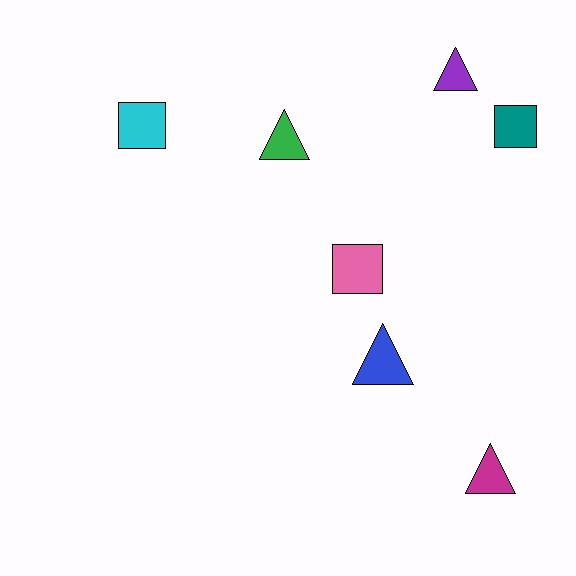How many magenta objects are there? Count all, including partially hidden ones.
There is 1 magenta object.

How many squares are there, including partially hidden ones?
There are 3 squares.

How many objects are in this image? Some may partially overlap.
There are 7 objects.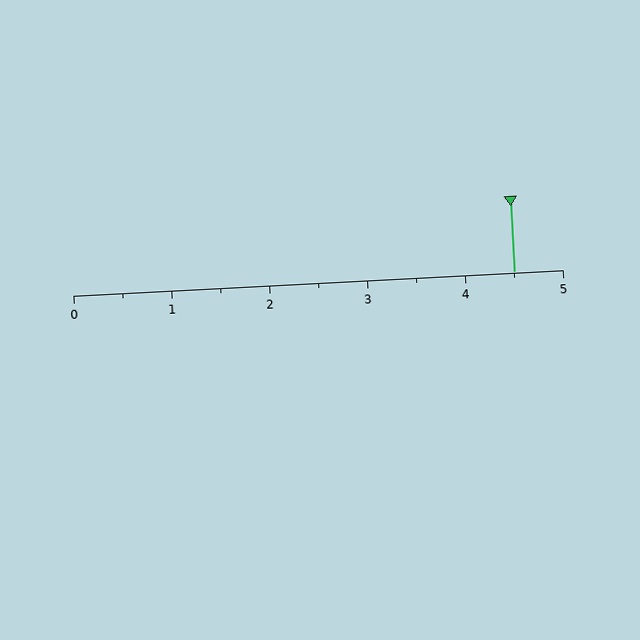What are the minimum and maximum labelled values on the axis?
The axis runs from 0 to 5.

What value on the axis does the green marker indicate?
The marker indicates approximately 4.5.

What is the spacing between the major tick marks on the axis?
The major ticks are spaced 1 apart.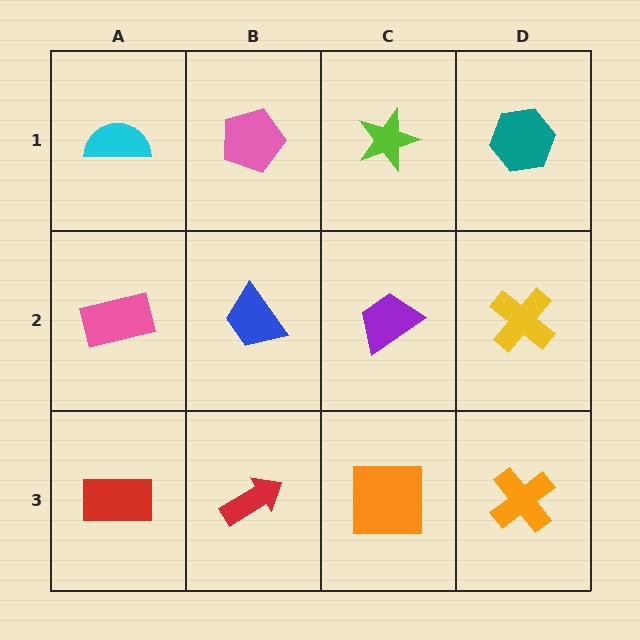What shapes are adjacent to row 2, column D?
A teal hexagon (row 1, column D), an orange cross (row 3, column D), a purple trapezoid (row 2, column C).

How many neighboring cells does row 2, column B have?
4.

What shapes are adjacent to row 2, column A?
A cyan semicircle (row 1, column A), a red rectangle (row 3, column A), a blue trapezoid (row 2, column B).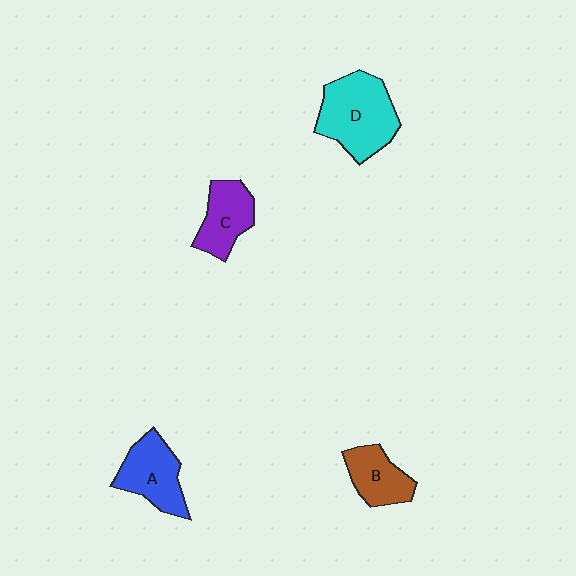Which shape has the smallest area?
Shape B (brown).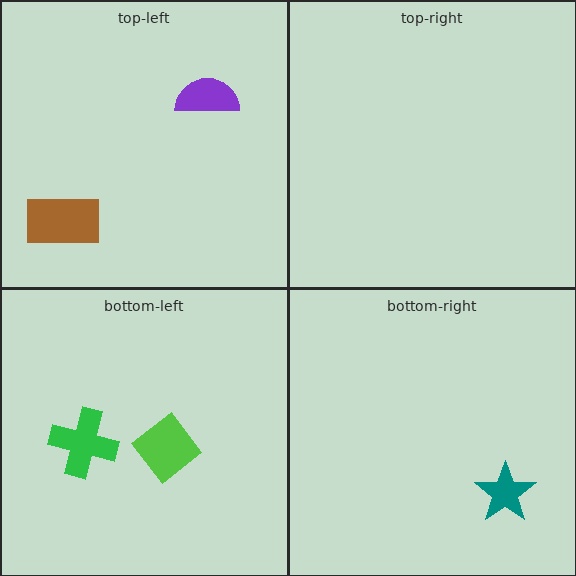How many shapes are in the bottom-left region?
2.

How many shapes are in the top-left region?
2.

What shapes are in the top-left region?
The brown rectangle, the purple semicircle.